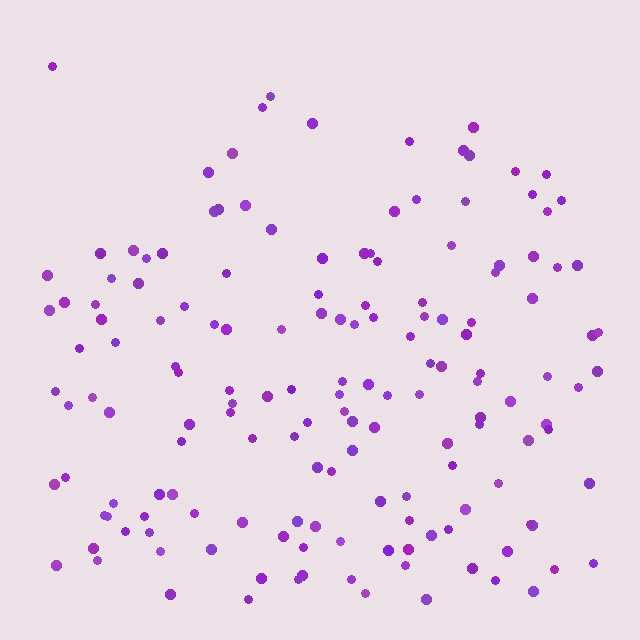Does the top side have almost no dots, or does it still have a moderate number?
Still a moderate number, just noticeably fewer than the bottom.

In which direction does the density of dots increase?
From top to bottom, with the bottom side densest.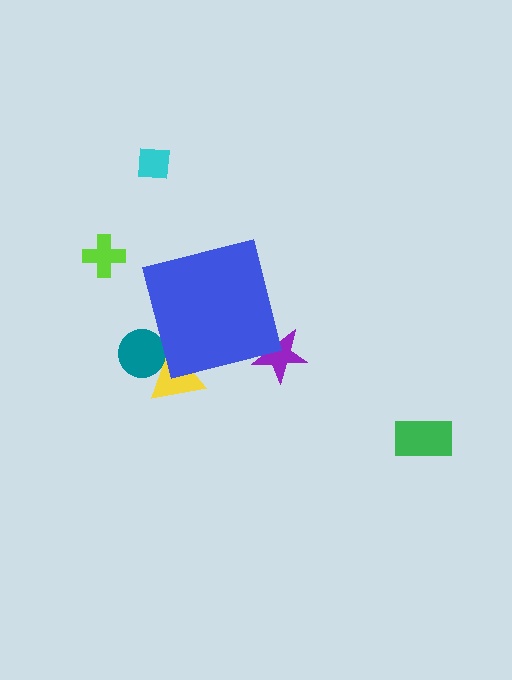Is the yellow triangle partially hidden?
Yes, the yellow triangle is partially hidden behind the blue square.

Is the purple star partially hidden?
Yes, the purple star is partially hidden behind the blue square.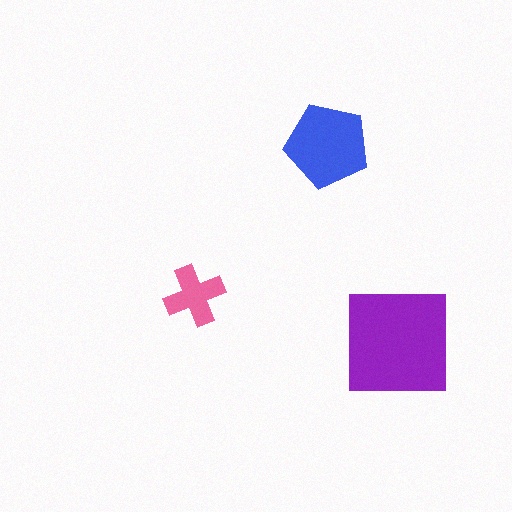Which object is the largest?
The purple square.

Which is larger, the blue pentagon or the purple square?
The purple square.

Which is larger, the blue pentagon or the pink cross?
The blue pentagon.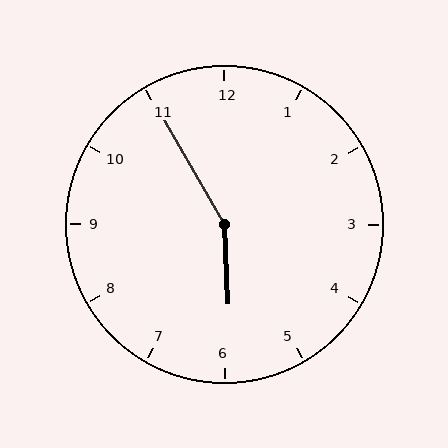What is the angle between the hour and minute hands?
Approximately 152 degrees.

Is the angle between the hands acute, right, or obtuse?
It is obtuse.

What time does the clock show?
5:55.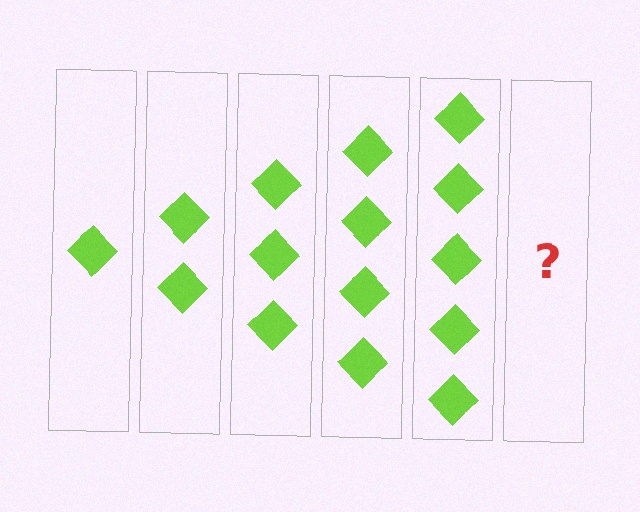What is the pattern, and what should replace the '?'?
The pattern is that each step adds one more diamond. The '?' should be 6 diamonds.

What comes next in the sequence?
The next element should be 6 diamonds.